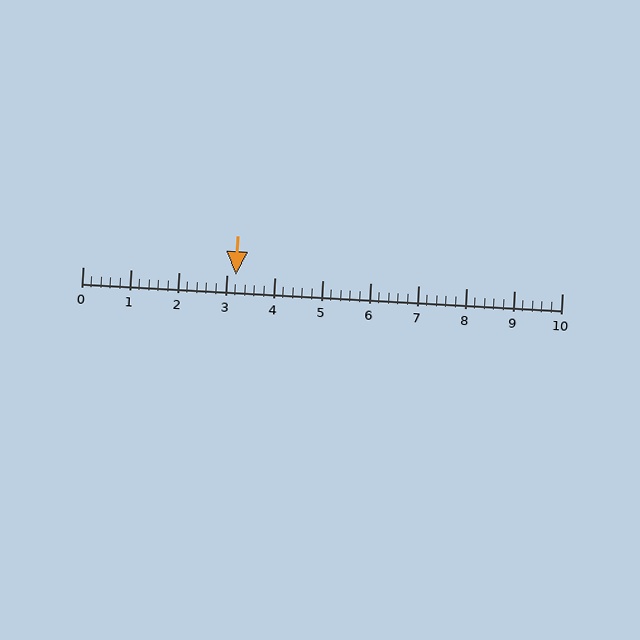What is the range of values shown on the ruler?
The ruler shows values from 0 to 10.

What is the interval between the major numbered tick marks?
The major tick marks are spaced 1 units apart.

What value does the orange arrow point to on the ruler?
The orange arrow points to approximately 3.2.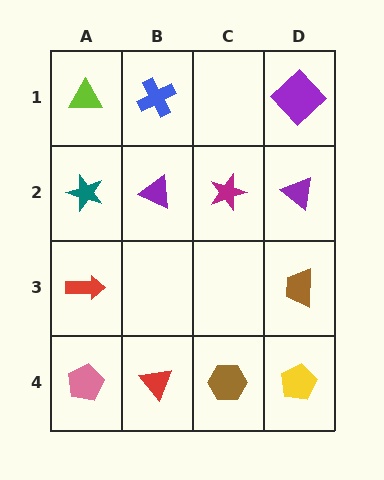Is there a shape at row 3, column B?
No, that cell is empty.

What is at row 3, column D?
A brown trapezoid.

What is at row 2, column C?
A magenta star.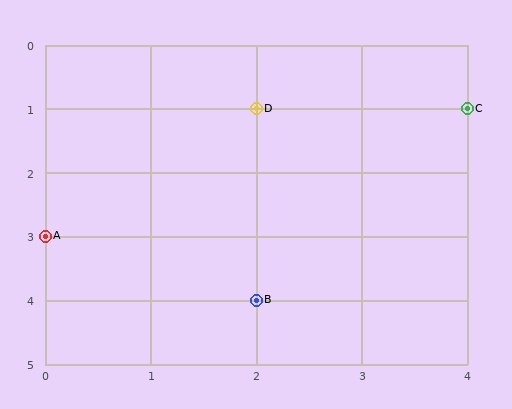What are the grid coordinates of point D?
Point D is at grid coordinates (2, 1).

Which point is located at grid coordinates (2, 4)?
Point B is at (2, 4).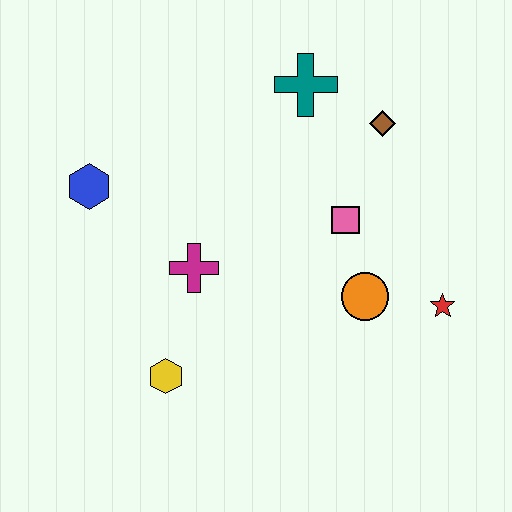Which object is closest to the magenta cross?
The yellow hexagon is closest to the magenta cross.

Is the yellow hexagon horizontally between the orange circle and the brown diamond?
No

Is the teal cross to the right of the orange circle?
No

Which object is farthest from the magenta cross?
The red star is farthest from the magenta cross.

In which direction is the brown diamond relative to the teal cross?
The brown diamond is to the right of the teal cross.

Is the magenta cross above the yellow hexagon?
Yes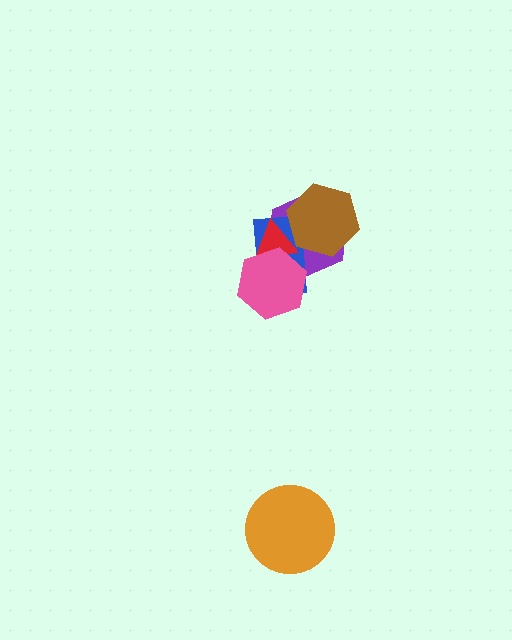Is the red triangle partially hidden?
Yes, it is partially covered by another shape.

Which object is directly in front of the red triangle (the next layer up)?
The brown hexagon is directly in front of the red triangle.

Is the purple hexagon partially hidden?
Yes, it is partially covered by another shape.